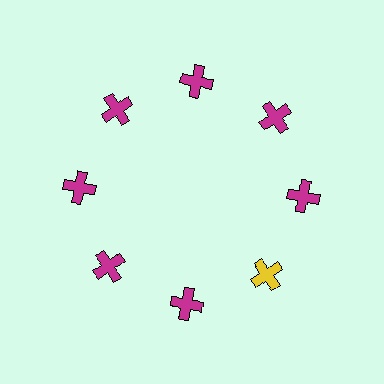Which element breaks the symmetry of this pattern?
The yellow cross at roughly the 4 o'clock position breaks the symmetry. All other shapes are magenta crosses.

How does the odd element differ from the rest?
It has a different color: yellow instead of magenta.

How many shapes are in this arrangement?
There are 8 shapes arranged in a ring pattern.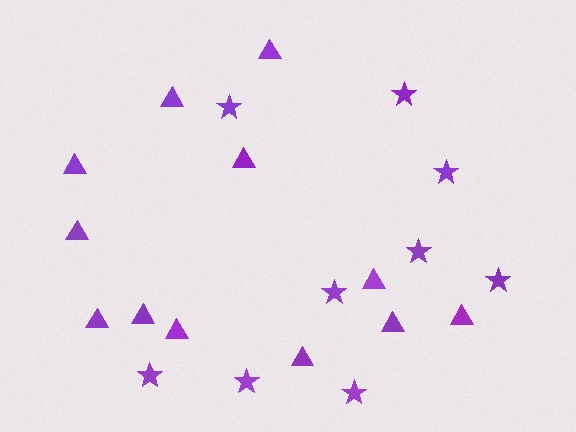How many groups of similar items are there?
There are 2 groups: one group of stars (9) and one group of triangles (12).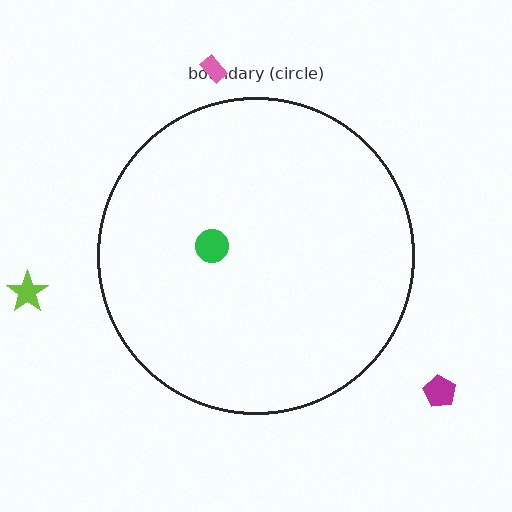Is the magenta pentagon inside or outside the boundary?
Outside.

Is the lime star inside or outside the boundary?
Outside.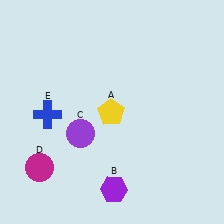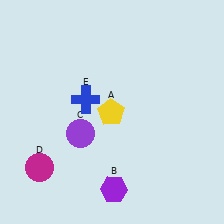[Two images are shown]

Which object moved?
The blue cross (E) moved right.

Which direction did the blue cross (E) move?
The blue cross (E) moved right.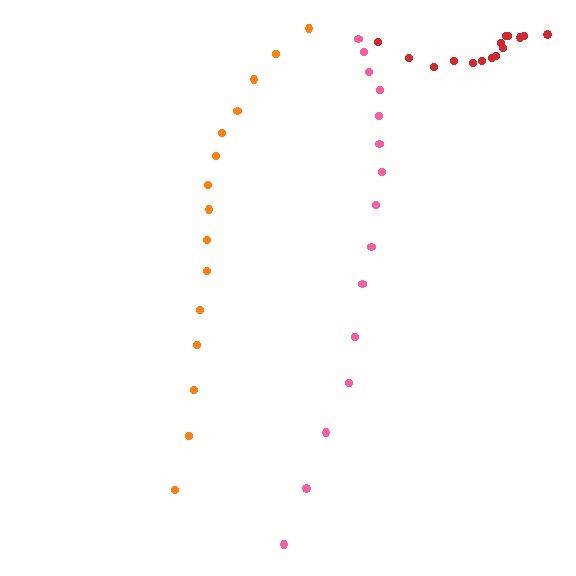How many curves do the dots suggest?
There are 3 distinct paths.